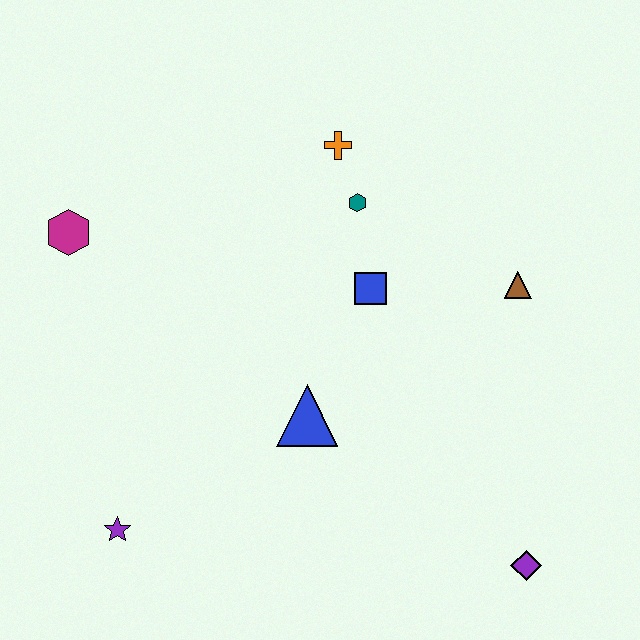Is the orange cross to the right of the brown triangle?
No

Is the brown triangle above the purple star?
Yes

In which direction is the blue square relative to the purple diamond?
The blue square is above the purple diamond.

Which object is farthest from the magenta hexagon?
The purple diamond is farthest from the magenta hexagon.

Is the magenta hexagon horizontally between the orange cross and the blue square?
No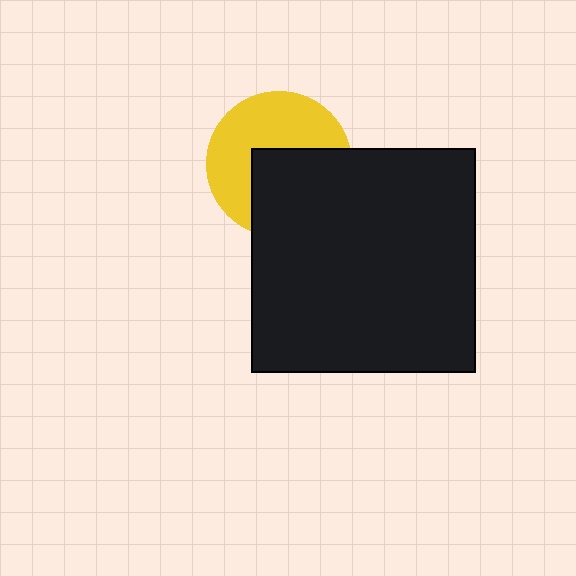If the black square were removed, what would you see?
You would see the complete yellow circle.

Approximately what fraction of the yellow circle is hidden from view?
Roughly 47% of the yellow circle is hidden behind the black square.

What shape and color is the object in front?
The object in front is a black square.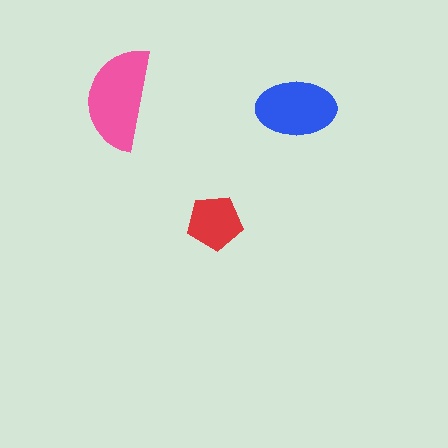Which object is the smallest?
The red pentagon.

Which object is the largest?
The pink semicircle.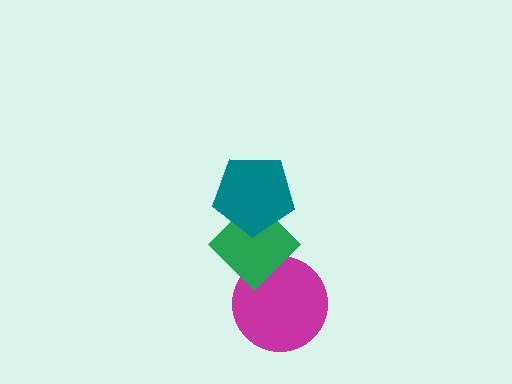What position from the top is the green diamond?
The green diamond is 2nd from the top.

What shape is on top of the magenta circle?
The green diamond is on top of the magenta circle.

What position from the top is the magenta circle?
The magenta circle is 3rd from the top.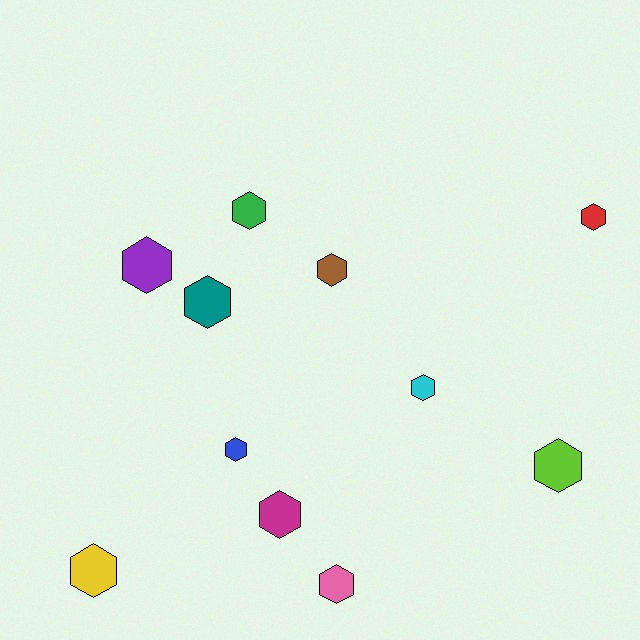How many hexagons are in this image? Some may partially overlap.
There are 11 hexagons.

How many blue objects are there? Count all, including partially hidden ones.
There is 1 blue object.